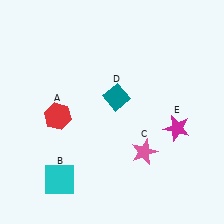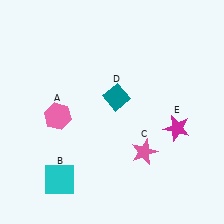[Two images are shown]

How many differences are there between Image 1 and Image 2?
There is 1 difference between the two images.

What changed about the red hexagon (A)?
In Image 1, A is red. In Image 2, it changed to pink.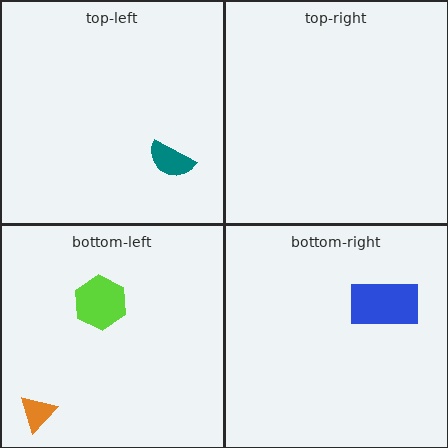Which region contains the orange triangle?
The bottom-left region.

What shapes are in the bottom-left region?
The orange triangle, the lime hexagon.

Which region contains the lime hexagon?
The bottom-left region.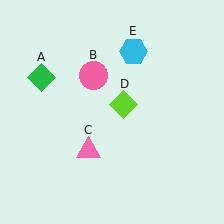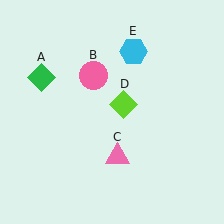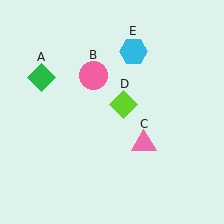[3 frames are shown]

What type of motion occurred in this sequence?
The pink triangle (object C) rotated counterclockwise around the center of the scene.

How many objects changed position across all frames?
1 object changed position: pink triangle (object C).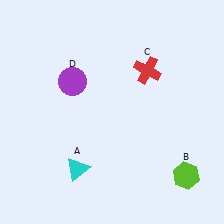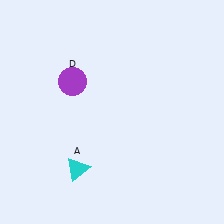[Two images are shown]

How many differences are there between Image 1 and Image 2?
There are 2 differences between the two images.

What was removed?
The lime hexagon (B), the red cross (C) were removed in Image 2.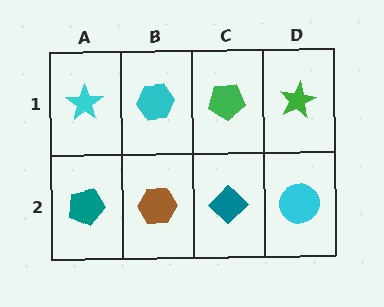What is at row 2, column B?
A brown hexagon.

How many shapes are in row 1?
4 shapes.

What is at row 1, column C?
A green pentagon.